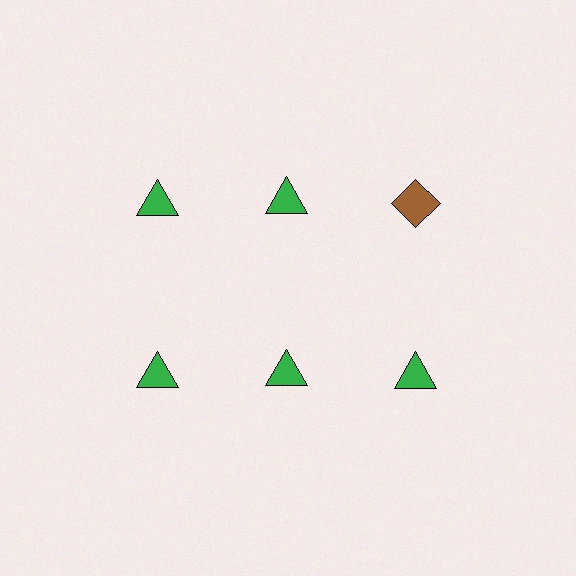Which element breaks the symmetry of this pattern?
The brown diamond in the top row, center column breaks the symmetry. All other shapes are green triangles.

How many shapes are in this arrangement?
There are 6 shapes arranged in a grid pattern.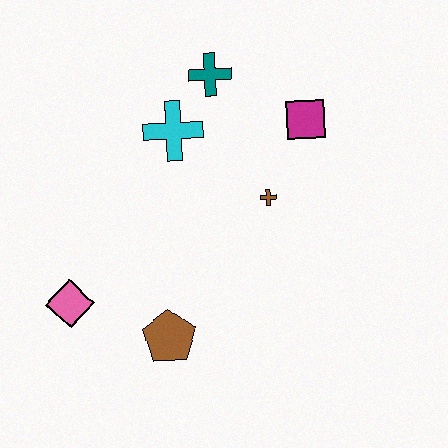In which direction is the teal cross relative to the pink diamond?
The teal cross is above the pink diamond.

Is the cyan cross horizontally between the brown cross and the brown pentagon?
Yes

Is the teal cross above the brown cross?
Yes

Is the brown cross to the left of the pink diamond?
No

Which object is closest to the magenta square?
The brown cross is closest to the magenta square.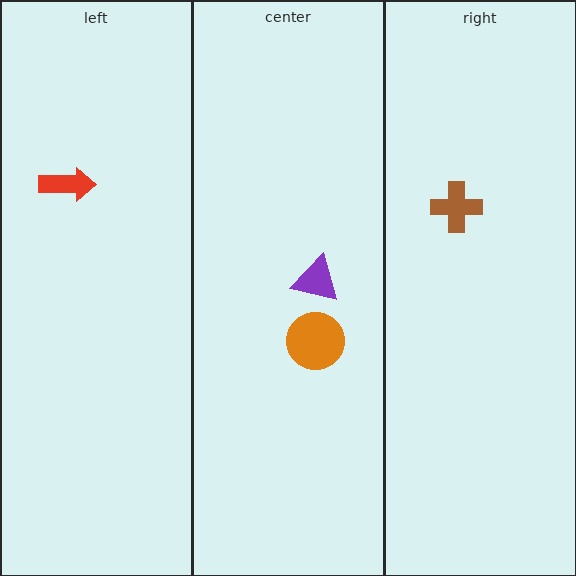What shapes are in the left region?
The red arrow.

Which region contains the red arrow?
The left region.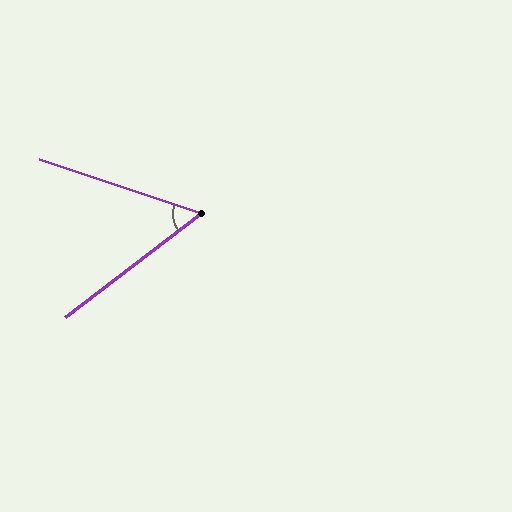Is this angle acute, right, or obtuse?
It is acute.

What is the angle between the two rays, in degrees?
Approximately 56 degrees.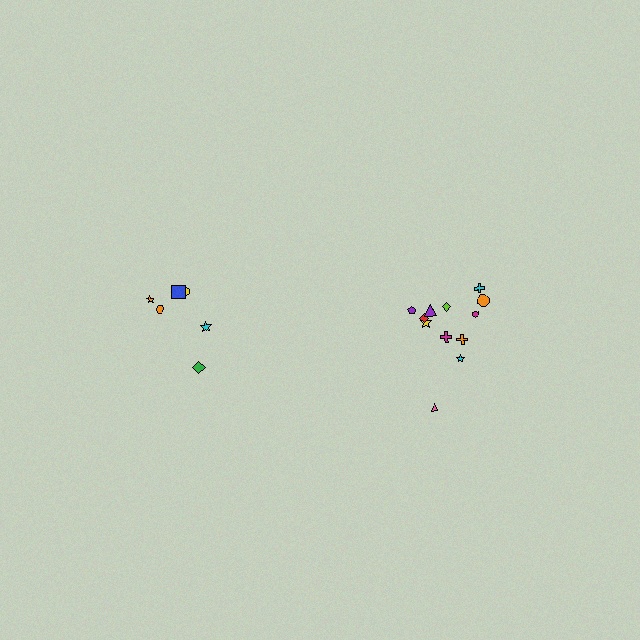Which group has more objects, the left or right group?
The right group.